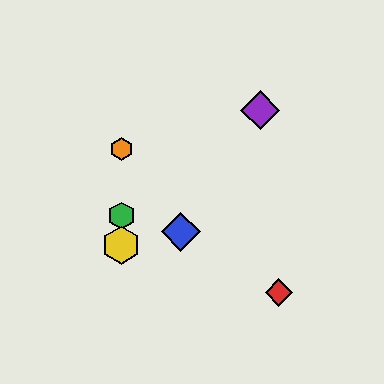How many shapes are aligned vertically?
3 shapes (the green hexagon, the yellow hexagon, the orange hexagon) are aligned vertically.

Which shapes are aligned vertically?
The green hexagon, the yellow hexagon, the orange hexagon are aligned vertically.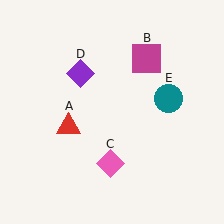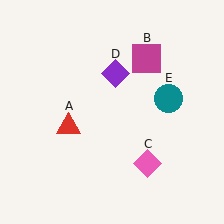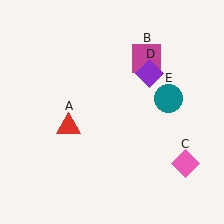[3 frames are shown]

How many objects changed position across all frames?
2 objects changed position: pink diamond (object C), purple diamond (object D).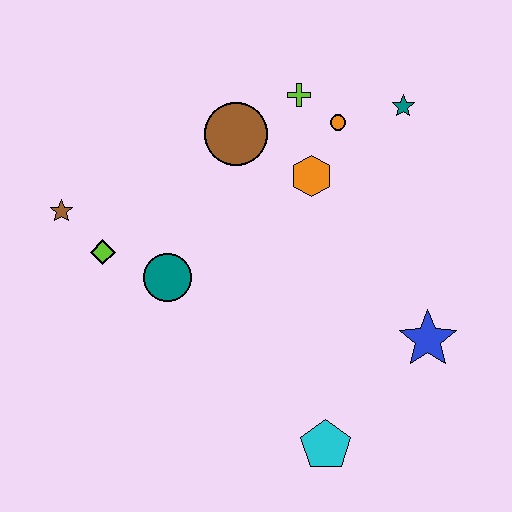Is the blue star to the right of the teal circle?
Yes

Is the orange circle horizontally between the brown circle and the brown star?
No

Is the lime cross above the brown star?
Yes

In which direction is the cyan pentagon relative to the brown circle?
The cyan pentagon is below the brown circle.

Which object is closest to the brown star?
The lime diamond is closest to the brown star.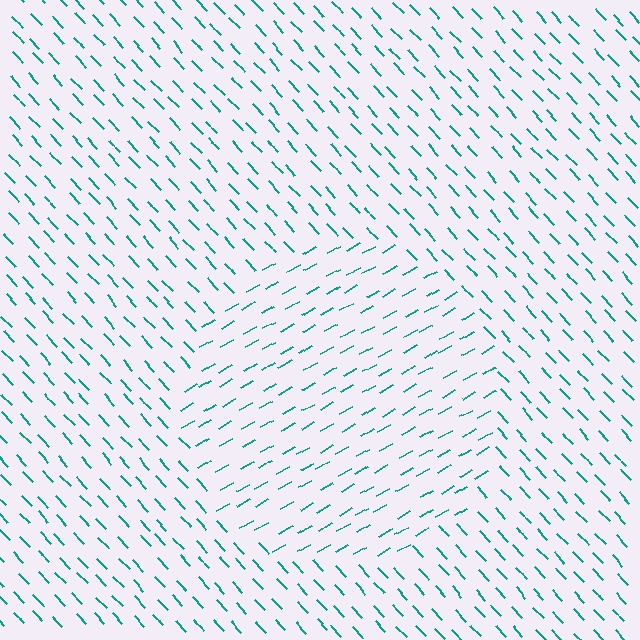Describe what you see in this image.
The image is filled with small teal line segments. A circle region in the image has lines oriented differently from the surrounding lines, creating a visible texture boundary.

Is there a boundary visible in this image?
Yes, there is a texture boundary formed by a change in line orientation.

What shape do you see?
I see a circle.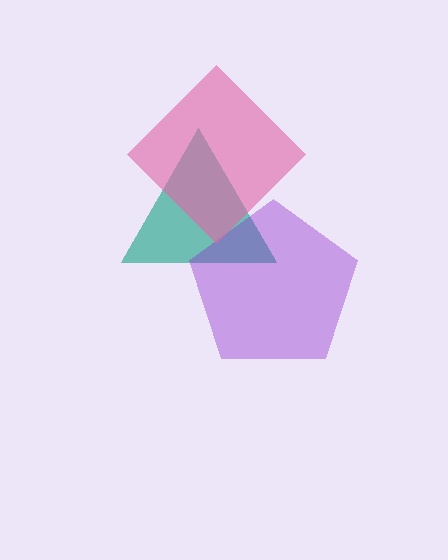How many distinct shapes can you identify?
There are 3 distinct shapes: a teal triangle, a purple pentagon, a pink diamond.